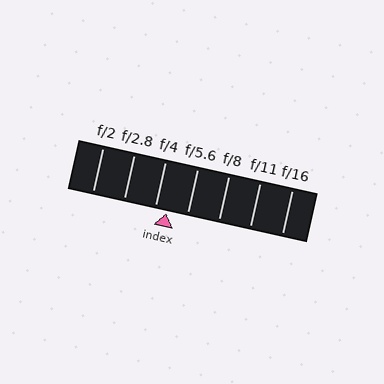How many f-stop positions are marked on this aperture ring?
There are 7 f-stop positions marked.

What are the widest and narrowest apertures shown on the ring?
The widest aperture shown is f/2 and the narrowest is f/16.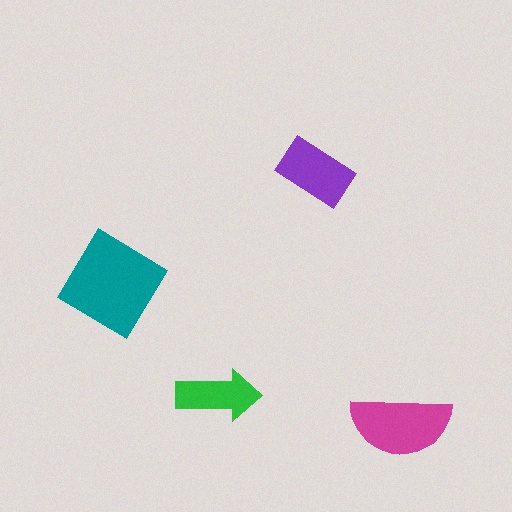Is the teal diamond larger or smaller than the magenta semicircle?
Larger.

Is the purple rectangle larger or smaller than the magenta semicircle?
Smaller.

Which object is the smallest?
The green arrow.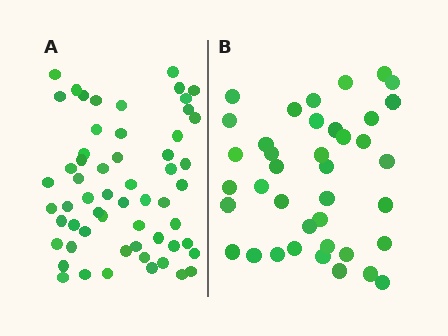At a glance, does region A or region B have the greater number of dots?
Region A (the left region) has more dots.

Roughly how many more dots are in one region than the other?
Region A has approximately 20 more dots than region B.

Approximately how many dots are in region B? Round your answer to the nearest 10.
About 40 dots. (The exact count is 39, which rounds to 40.)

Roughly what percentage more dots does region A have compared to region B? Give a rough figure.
About 50% more.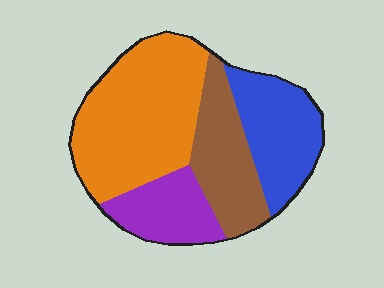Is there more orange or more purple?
Orange.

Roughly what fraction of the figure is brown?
Brown covers 21% of the figure.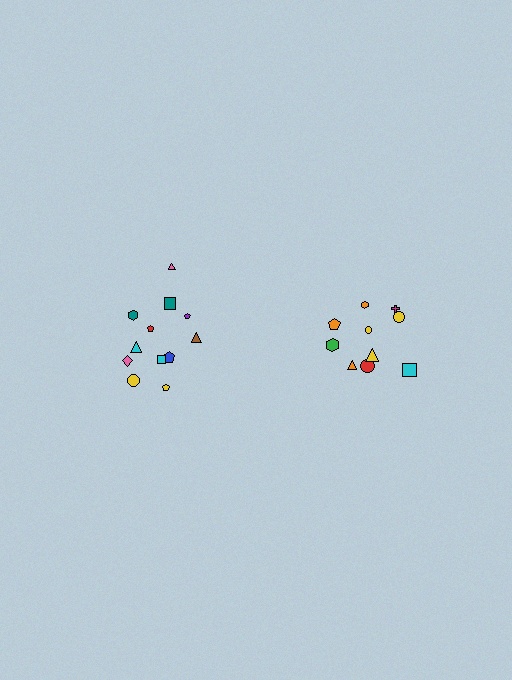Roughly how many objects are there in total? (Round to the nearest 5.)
Roughly 20 objects in total.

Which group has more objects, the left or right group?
The left group.